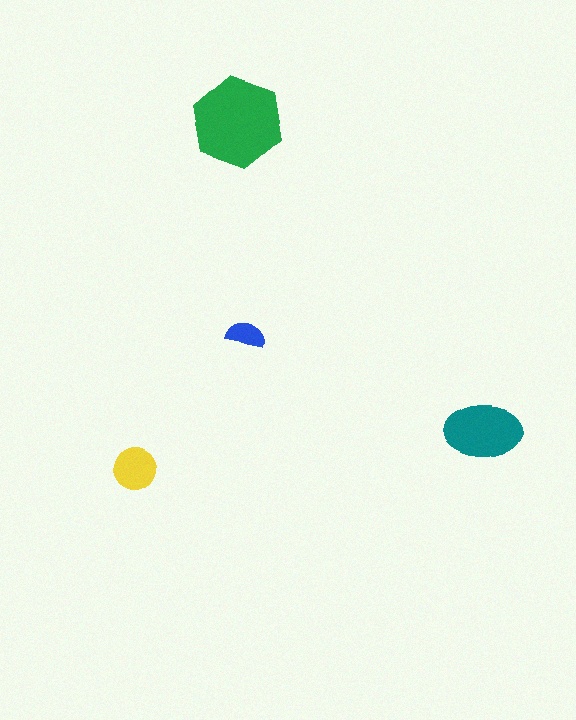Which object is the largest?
The green hexagon.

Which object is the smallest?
The blue semicircle.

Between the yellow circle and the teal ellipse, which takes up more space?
The teal ellipse.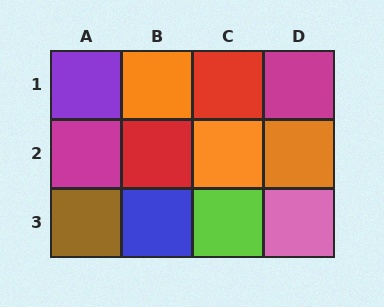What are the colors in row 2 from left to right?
Magenta, red, orange, orange.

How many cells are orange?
3 cells are orange.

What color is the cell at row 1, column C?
Red.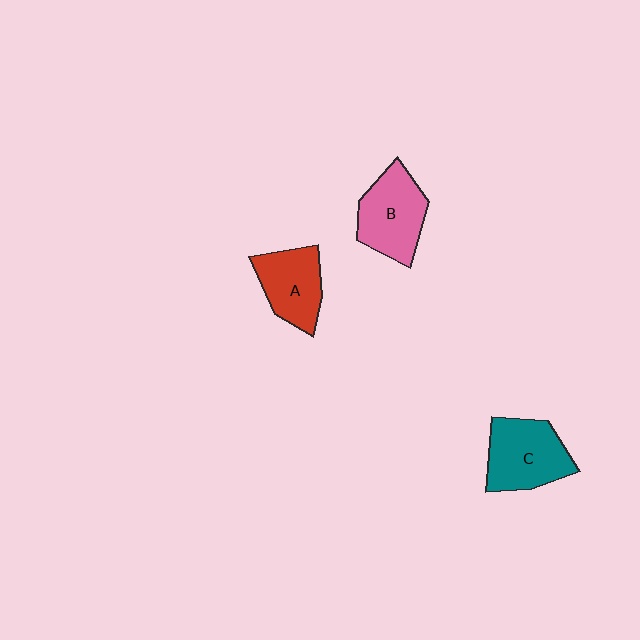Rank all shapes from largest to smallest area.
From largest to smallest: C (teal), B (pink), A (red).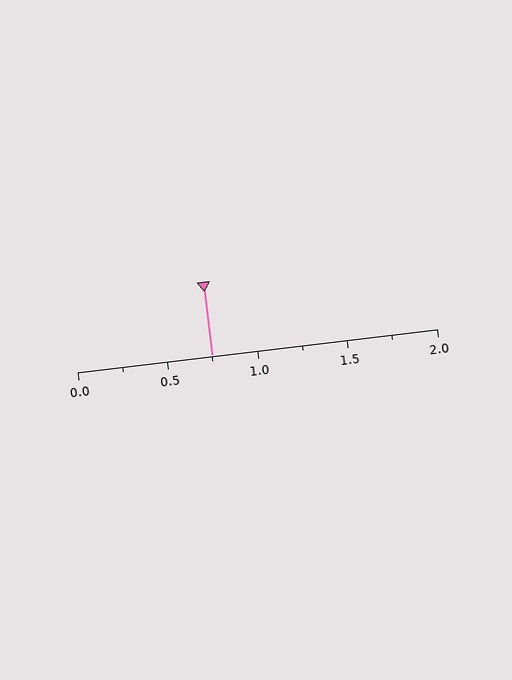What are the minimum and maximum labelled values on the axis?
The axis runs from 0.0 to 2.0.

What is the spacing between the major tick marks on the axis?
The major ticks are spaced 0.5 apart.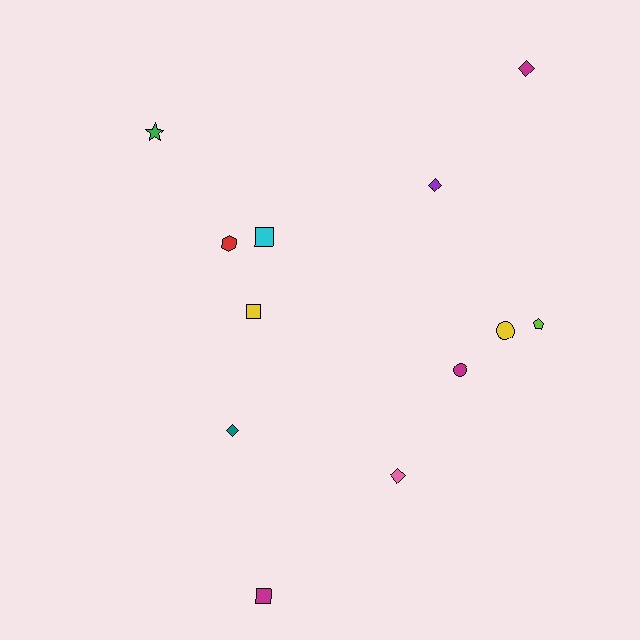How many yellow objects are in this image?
There are 2 yellow objects.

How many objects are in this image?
There are 12 objects.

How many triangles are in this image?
There are no triangles.